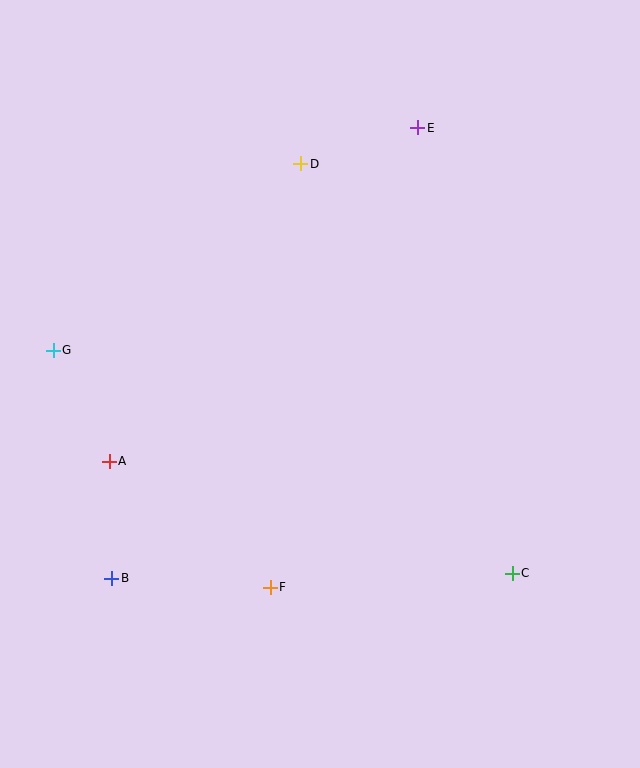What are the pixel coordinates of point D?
Point D is at (301, 164).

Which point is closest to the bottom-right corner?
Point C is closest to the bottom-right corner.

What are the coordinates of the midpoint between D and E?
The midpoint between D and E is at (359, 146).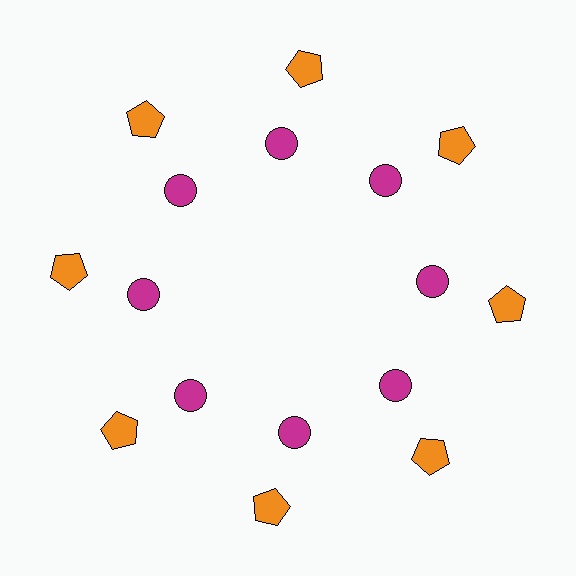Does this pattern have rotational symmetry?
Yes, this pattern has 8-fold rotational symmetry. It looks the same after rotating 45 degrees around the center.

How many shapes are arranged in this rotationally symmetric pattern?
There are 16 shapes, arranged in 8 groups of 2.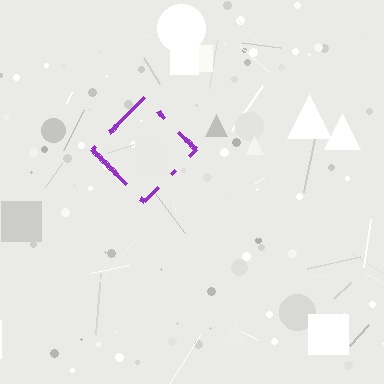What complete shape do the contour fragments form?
The contour fragments form a diamond.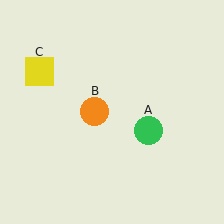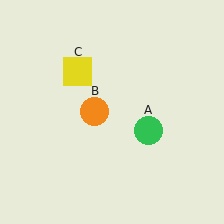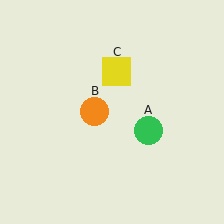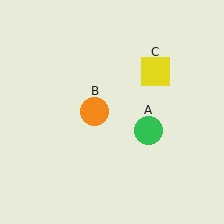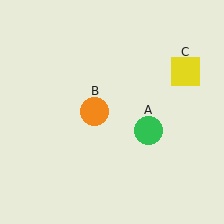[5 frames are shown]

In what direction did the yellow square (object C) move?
The yellow square (object C) moved right.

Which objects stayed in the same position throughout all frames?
Green circle (object A) and orange circle (object B) remained stationary.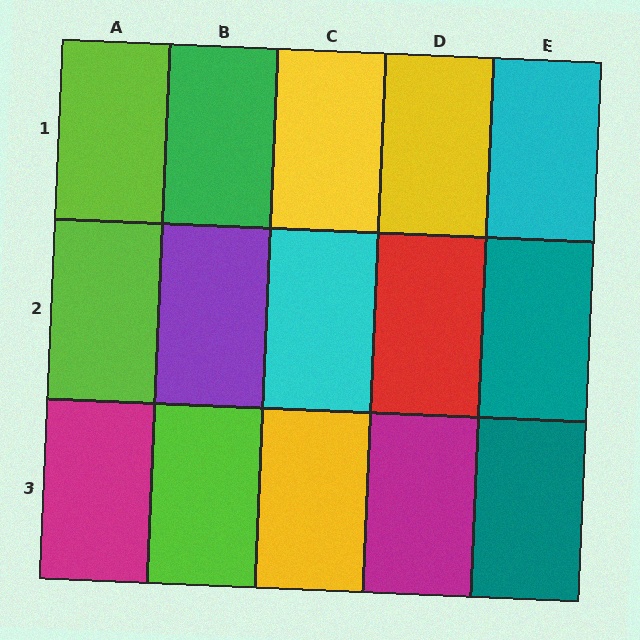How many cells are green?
1 cell is green.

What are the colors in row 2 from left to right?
Lime, purple, cyan, red, teal.